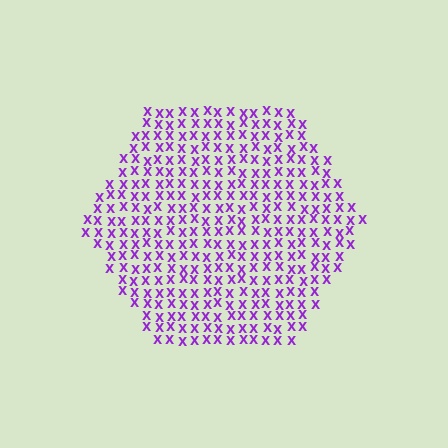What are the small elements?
The small elements are letter X's.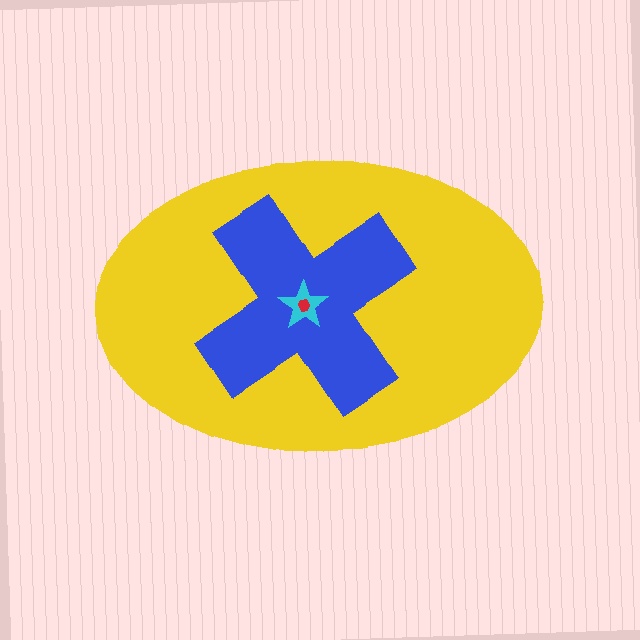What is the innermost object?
The red hexagon.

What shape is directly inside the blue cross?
The cyan star.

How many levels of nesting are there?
4.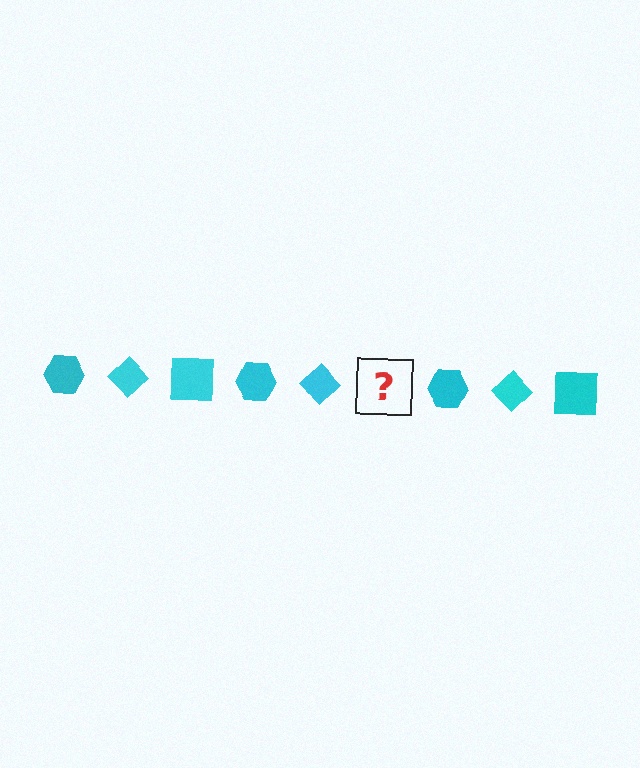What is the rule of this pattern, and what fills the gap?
The rule is that the pattern cycles through hexagon, diamond, square shapes in cyan. The gap should be filled with a cyan square.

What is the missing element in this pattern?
The missing element is a cyan square.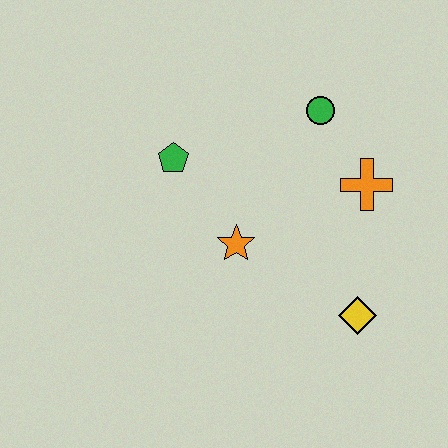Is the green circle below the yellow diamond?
No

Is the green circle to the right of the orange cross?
No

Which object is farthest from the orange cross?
The green pentagon is farthest from the orange cross.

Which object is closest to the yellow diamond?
The orange cross is closest to the yellow diamond.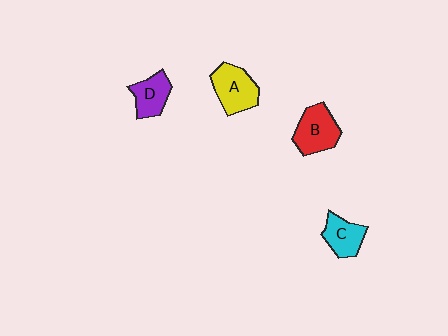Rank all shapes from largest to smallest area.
From largest to smallest: A (yellow), B (red), C (cyan), D (purple).